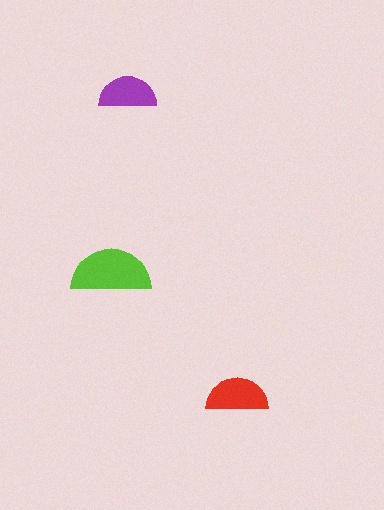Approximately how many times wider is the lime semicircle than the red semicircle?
About 1.5 times wider.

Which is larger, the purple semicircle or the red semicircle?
The red one.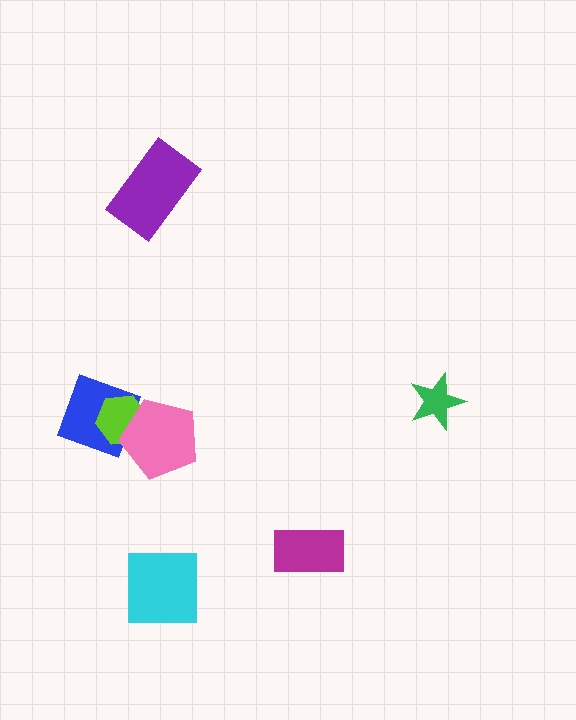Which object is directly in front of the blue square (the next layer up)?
The lime hexagon is directly in front of the blue square.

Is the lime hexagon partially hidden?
Yes, it is partially covered by another shape.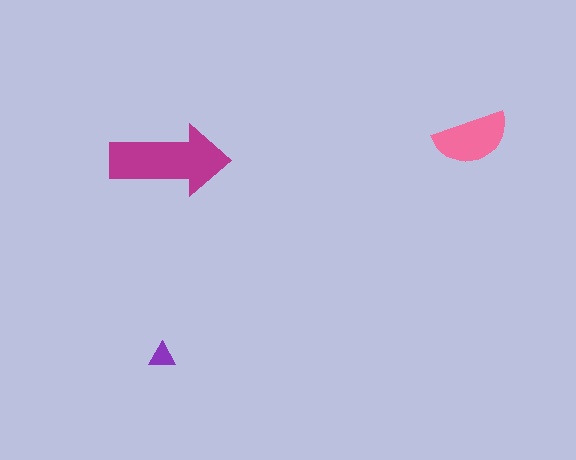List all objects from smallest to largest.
The purple triangle, the pink semicircle, the magenta arrow.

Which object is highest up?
The pink semicircle is topmost.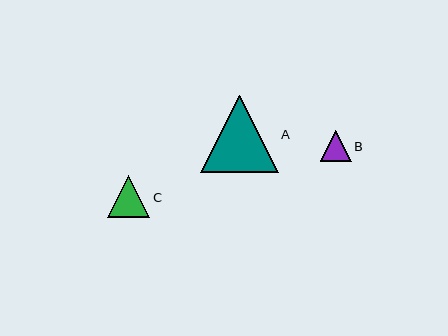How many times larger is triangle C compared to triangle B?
Triangle C is approximately 1.4 times the size of triangle B.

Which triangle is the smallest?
Triangle B is the smallest with a size of approximately 31 pixels.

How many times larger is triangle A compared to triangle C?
Triangle A is approximately 1.8 times the size of triangle C.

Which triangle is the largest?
Triangle A is the largest with a size of approximately 78 pixels.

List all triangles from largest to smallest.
From largest to smallest: A, C, B.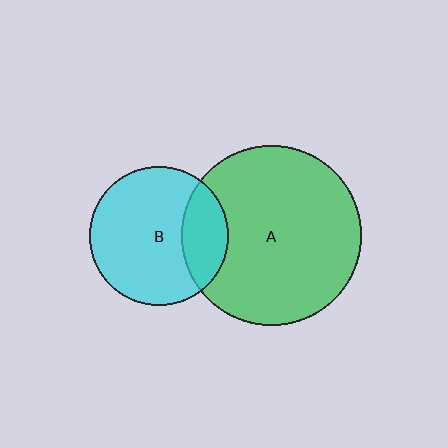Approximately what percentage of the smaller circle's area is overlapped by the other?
Approximately 25%.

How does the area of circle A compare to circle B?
Approximately 1.7 times.